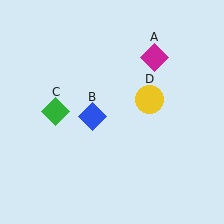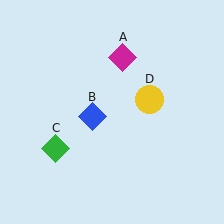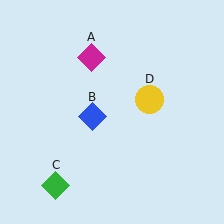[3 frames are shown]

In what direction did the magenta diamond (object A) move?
The magenta diamond (object A) moved left.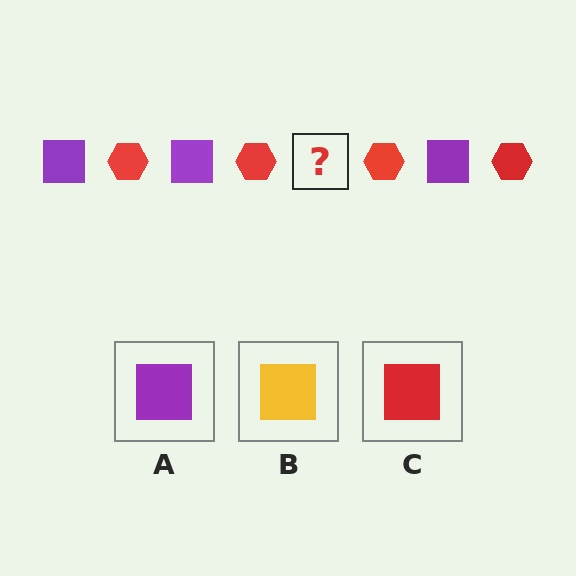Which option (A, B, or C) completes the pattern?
A.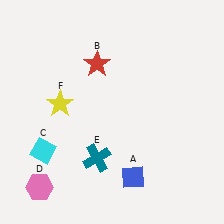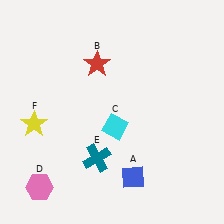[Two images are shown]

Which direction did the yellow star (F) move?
The yellow star (F) moved left.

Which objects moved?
The objects that moved are: the cyan diamond (C), the yellow star (F).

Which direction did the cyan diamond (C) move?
The cyan diamond (C) moved right.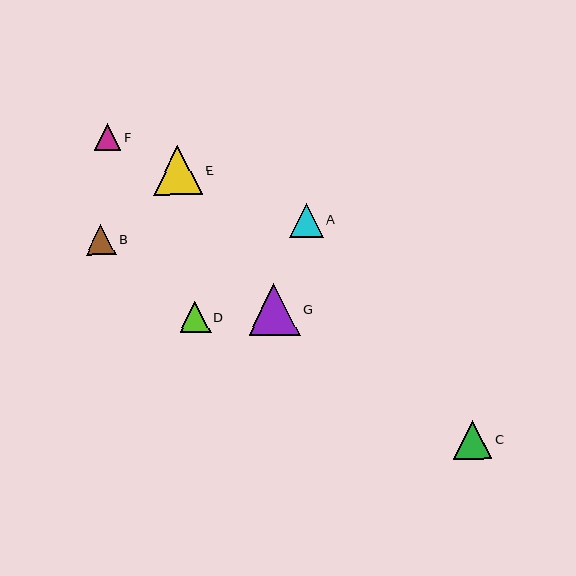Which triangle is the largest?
Triangle G is the largest with a size of approximately 51 pixels.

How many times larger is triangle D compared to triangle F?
Triangle D is approximately 1.2 times the size of triangle F.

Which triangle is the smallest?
Triangle F is the smallest with a size of approximately 27 pixels.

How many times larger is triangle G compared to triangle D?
Triangle G is approximately 1.7 times the size of triangle D.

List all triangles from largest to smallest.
From largest to smallest: G, E, C, A, D, B, F.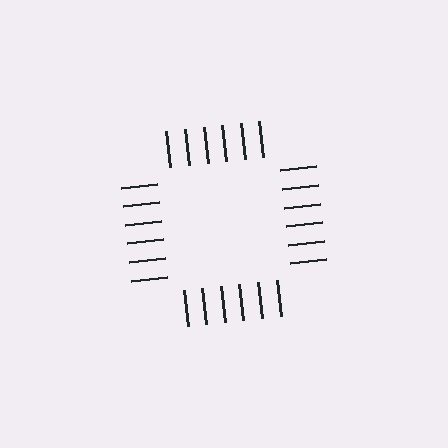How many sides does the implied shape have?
4 sides — the line-ends trace a square.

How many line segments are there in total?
24 — 6 along each of the 4 edges.